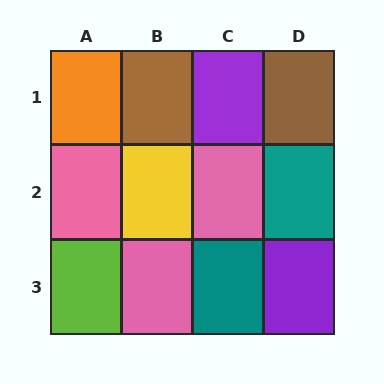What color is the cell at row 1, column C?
Purple.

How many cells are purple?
2 cells are purple.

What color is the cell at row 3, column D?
Purple.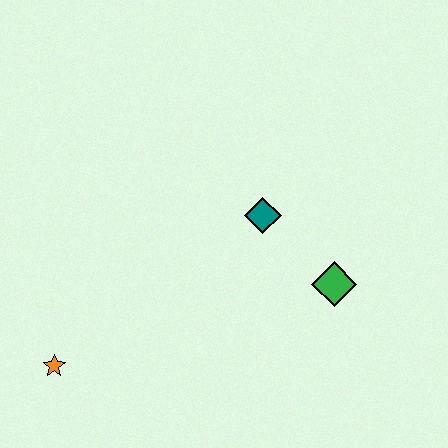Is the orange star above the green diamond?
No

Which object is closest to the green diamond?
The teal diamond is closest to the green diamond.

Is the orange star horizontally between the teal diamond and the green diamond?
No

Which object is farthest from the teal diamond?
The orange star is farthest from the teal diamond.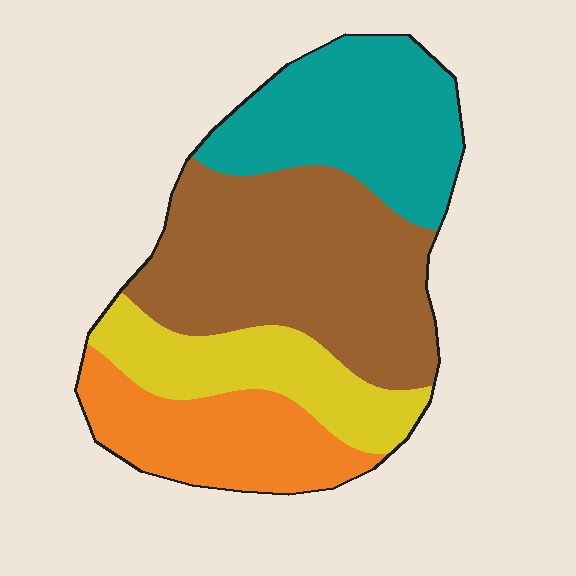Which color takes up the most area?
Brown, at roughly 40%.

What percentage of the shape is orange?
Orange covers about 20% of the shape.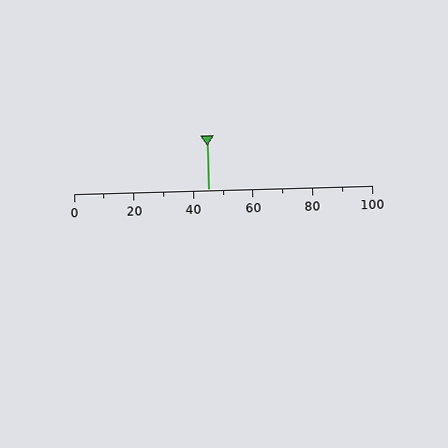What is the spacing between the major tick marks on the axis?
The major ticks are spaced 20 apart.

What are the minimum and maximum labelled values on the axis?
The axis runs from 0 to 100.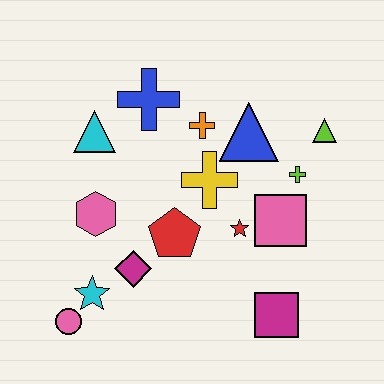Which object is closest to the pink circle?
The cyan star is closest to the pink circle.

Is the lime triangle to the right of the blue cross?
Yes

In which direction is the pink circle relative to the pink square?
The pink circle is to the left of the pink square.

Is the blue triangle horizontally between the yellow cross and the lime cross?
Yes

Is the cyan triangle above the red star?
Yes